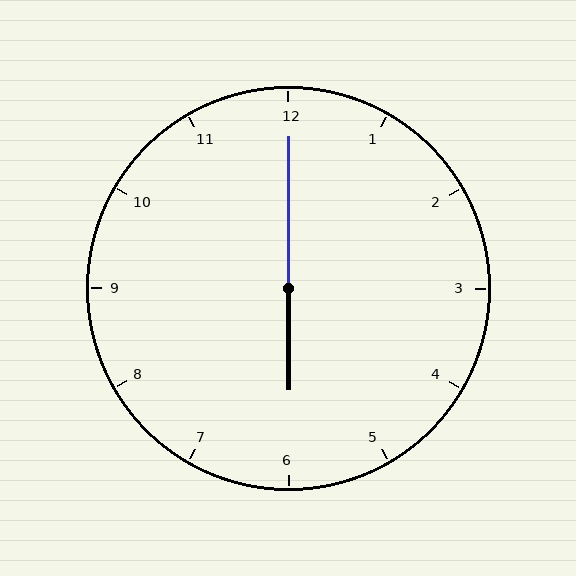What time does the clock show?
6:00.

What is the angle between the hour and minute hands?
Approximately 180 degrees.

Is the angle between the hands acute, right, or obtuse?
It is obtuse.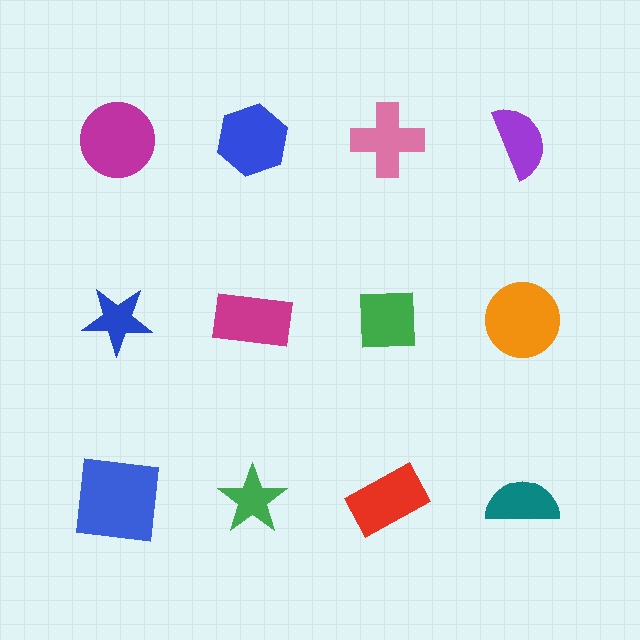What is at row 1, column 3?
A pink cross.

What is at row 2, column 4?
An orange circle.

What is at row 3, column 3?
A red rectangle.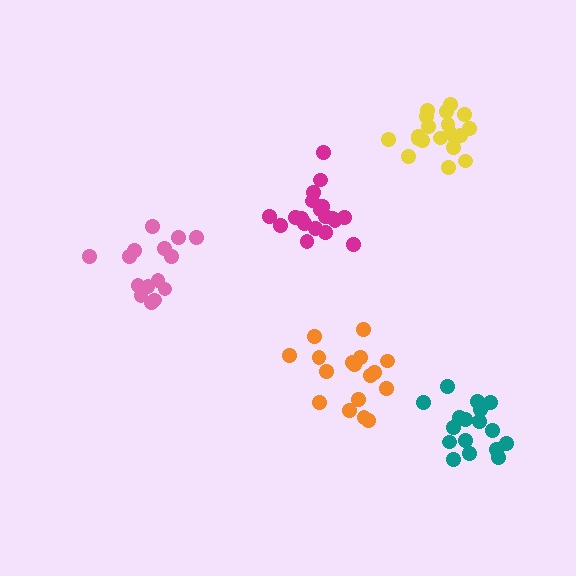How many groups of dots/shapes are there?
There are 5 groups.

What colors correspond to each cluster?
The clusters are colored: pink, teal, orange, magenta, yellow.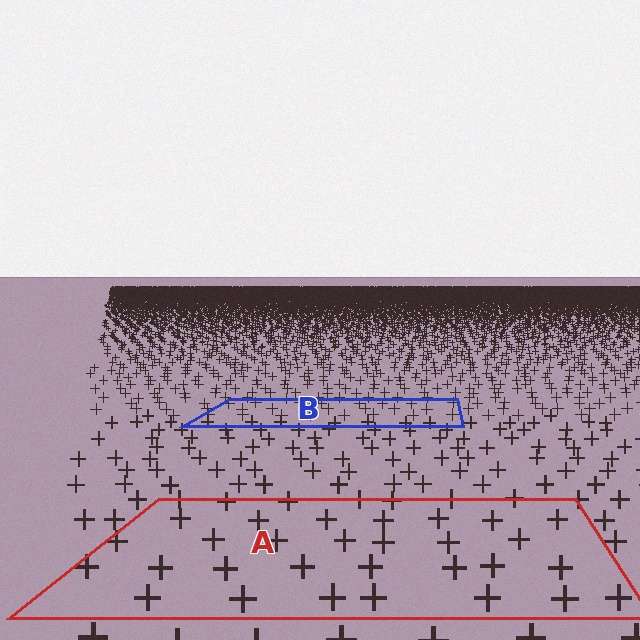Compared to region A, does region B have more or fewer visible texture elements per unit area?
Region B has more texture elements per unit area — they are packed more densely because it is farther away.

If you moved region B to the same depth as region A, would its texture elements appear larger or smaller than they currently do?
They would appear larger. At a closer depth, the same texture elements are projected at a bigger on-screen size.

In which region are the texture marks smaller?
The texture marks are smaller in region B, because it is farther away.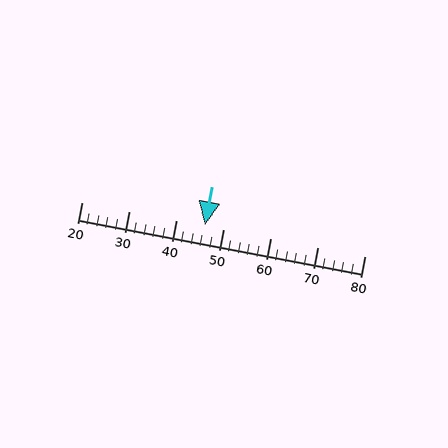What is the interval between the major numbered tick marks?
The major tick marks are spaced 10 units apart.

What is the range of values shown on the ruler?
The ruler shows values from 20 to 80.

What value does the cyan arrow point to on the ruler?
The cyan arrow points to approximately 46.